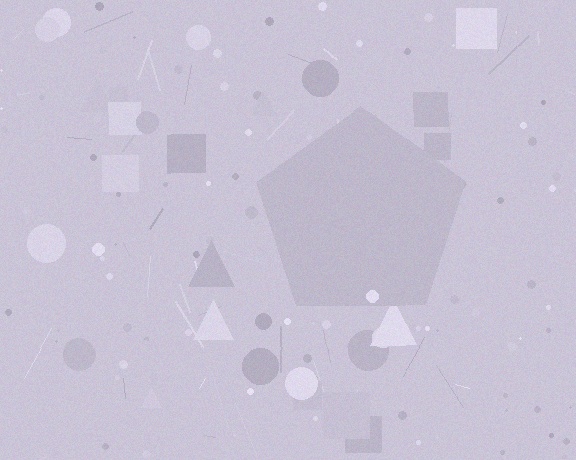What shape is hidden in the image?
A pentagon is hidden in the image.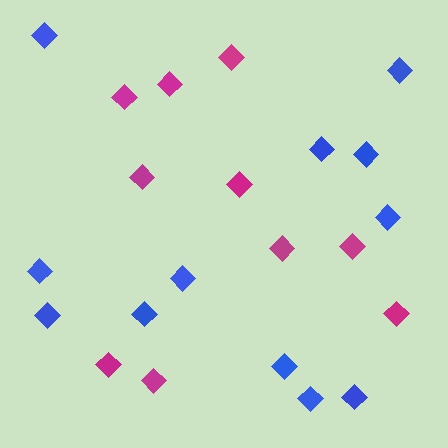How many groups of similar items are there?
There are 2 groups: one group of blue diamonds (12) and one group of magenta diamonds (10).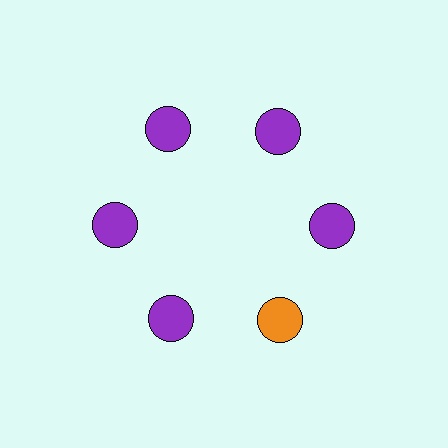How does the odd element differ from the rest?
It has a different color: orange instead of purple.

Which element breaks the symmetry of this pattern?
The orange circle at roughly the 5 o'clock position breaks the symmetry. All other shapes are purple circles.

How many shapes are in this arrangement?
There are 6 shapes arranged in a ring pattern.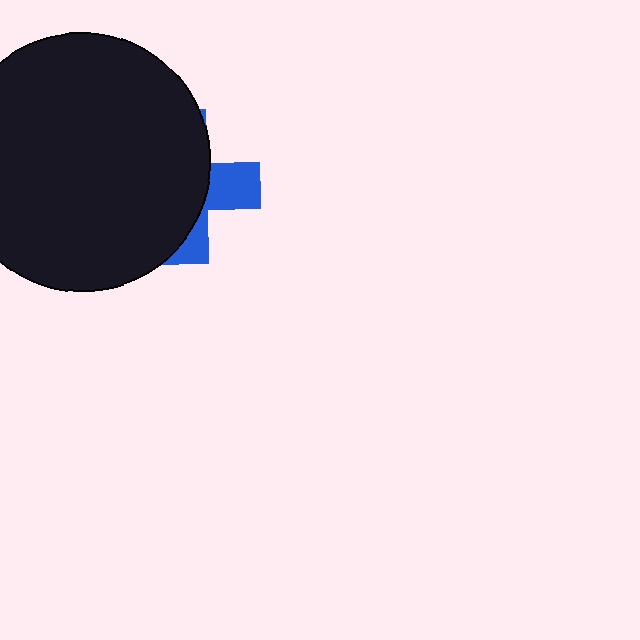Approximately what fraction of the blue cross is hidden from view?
Roughly 70% of the blue cross is hidden behind the black circle.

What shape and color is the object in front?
The object in front is a black circle.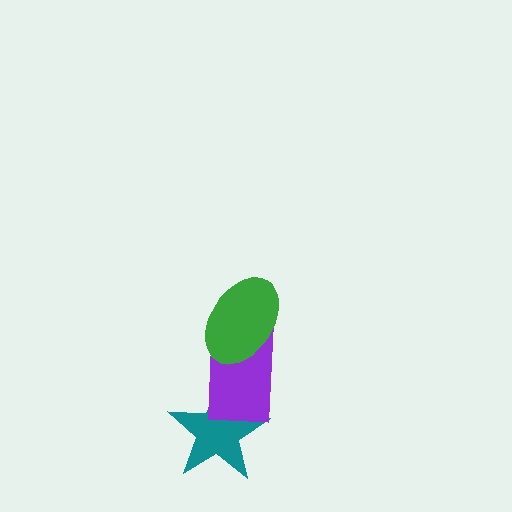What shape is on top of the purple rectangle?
The green ellipse is on top of the purple rectangle.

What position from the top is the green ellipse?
The green ellipse is 1st from the top.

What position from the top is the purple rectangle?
The purple rectangle is 2nd from the top.